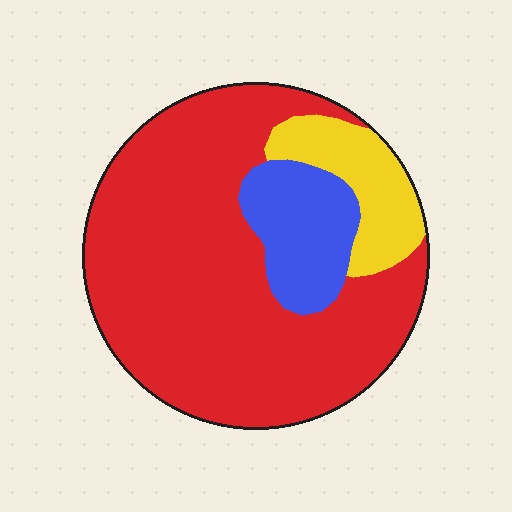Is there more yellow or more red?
Red.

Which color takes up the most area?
Red, at roughly 75%.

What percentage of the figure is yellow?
Yellow takes up about one eighth (1/8) of the figure.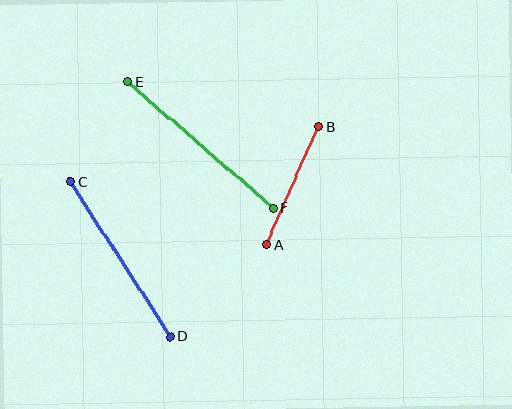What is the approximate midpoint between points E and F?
The midpoint is at approximately (200, 145) pixels.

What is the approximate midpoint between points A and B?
The midpoint is at approximately (293, 186) pixels.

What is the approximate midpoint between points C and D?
The midpoint is at approximately (121, 259) pixels.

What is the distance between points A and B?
The distance is approximately 129 pixels.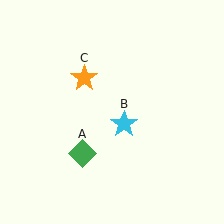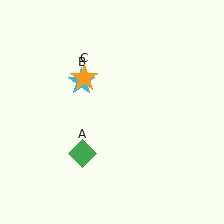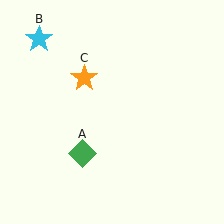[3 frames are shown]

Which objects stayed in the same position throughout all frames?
Green diamond (object A) and orange star (object C) remained stationary.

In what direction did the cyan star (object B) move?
The cyan star (object B) moved up and to the left.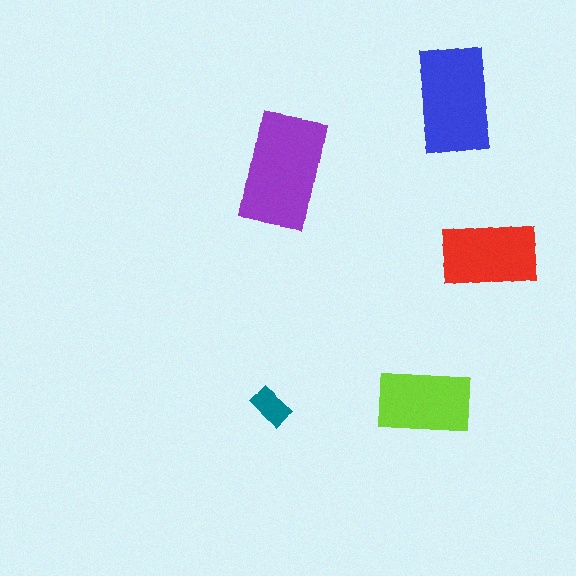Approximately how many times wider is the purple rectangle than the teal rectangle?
About 3 times wider.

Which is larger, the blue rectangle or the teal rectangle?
The blue one.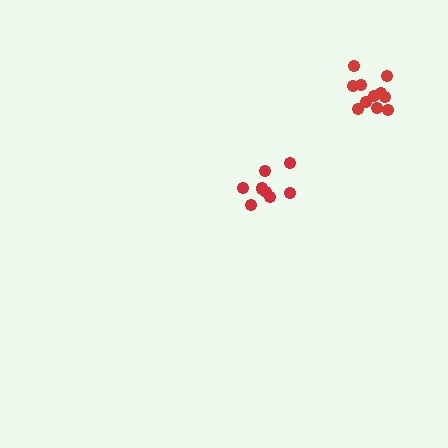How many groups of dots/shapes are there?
There are 2 groups.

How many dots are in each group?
Group 1: 11 dots, Group 2: 9 dots (20 total).